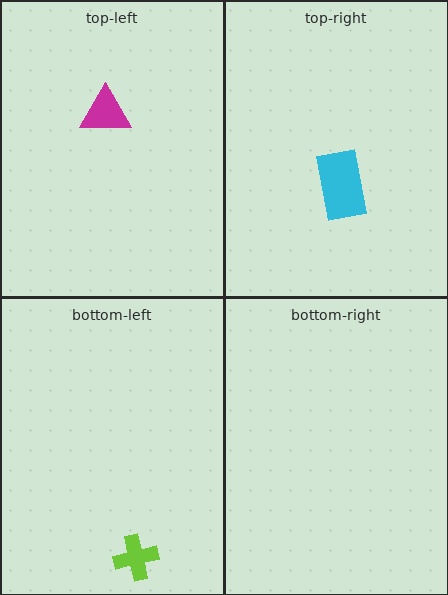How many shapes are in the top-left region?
1.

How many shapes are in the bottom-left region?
1.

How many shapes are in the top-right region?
1.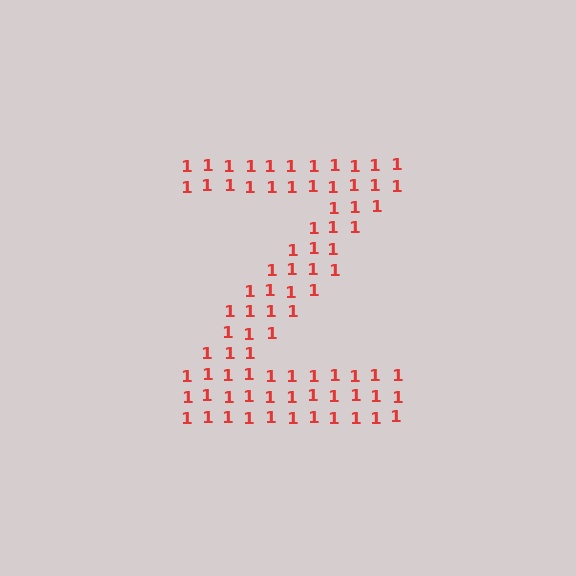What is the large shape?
The large shape is the letter Z.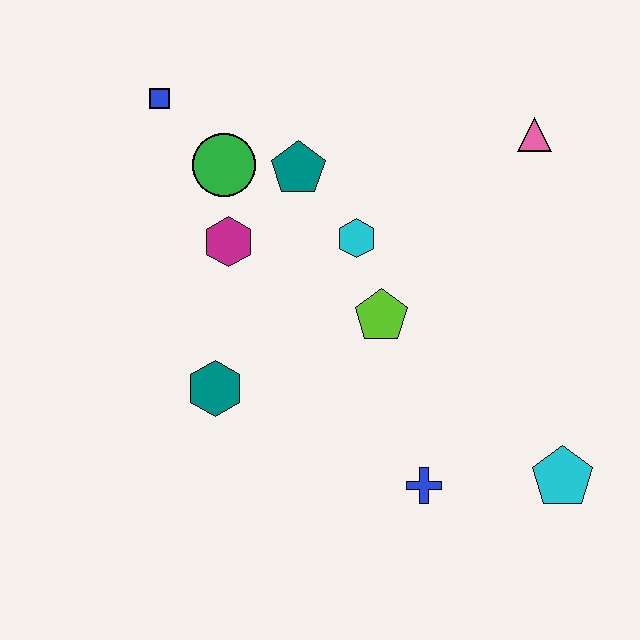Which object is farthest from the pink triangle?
The teal hexagon is farthest from the pink triangle.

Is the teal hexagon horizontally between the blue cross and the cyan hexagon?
No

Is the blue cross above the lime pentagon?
No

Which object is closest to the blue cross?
The cyan pentagon is closest to the blue cross.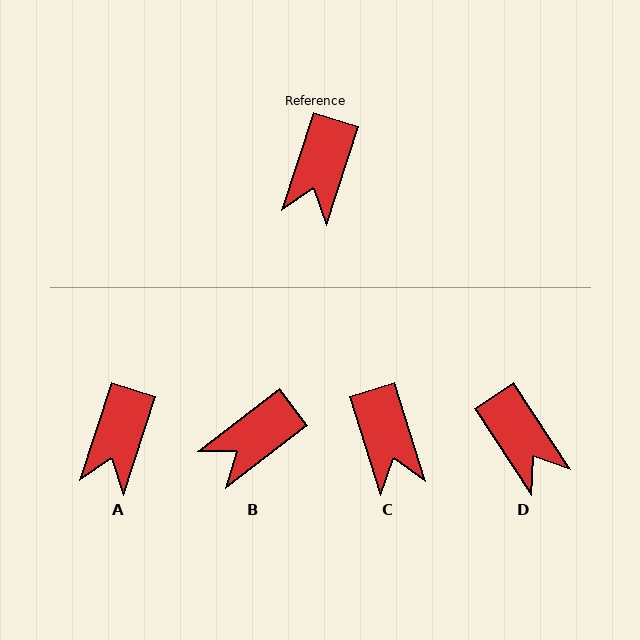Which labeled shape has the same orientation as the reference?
A.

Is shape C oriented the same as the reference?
No, it is off by about 36 degrees.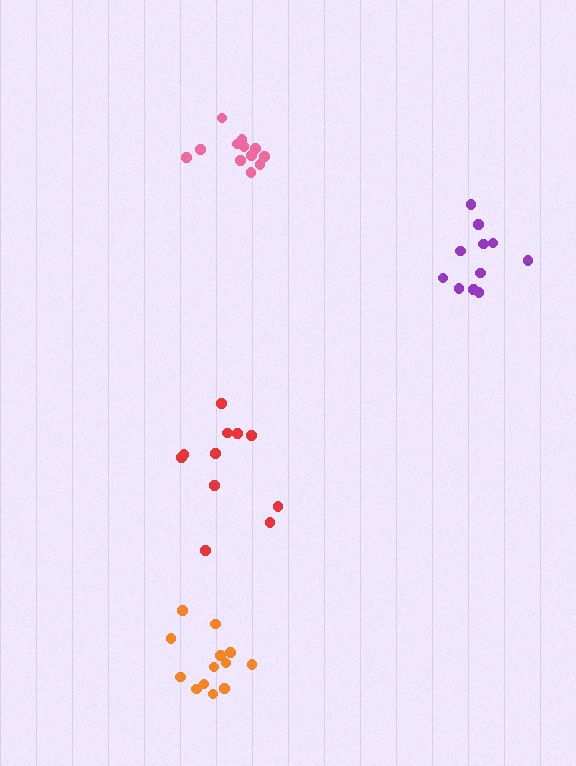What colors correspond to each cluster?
The clusters are colored: pink, red, orange, purple.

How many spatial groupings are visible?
There are 4 spatial groupings.